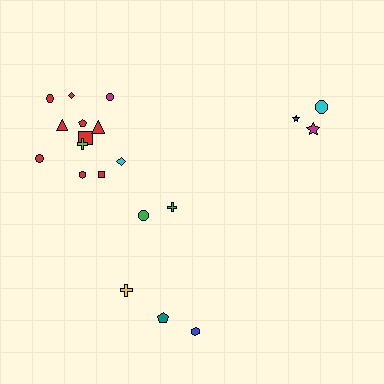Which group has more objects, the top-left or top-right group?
The top-left group.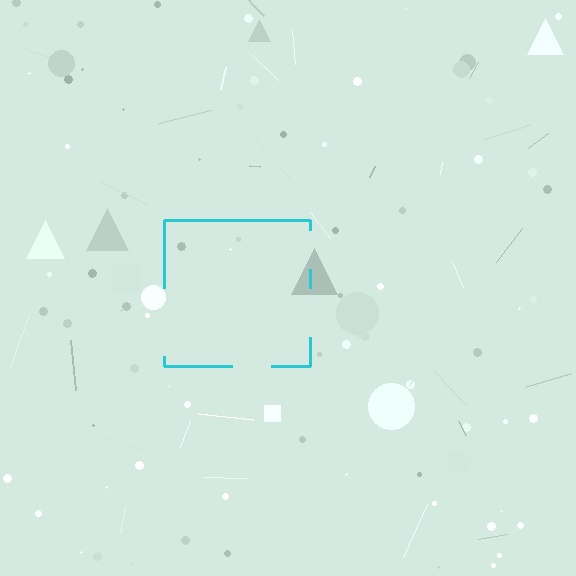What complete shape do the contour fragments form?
The contour fragments form a square.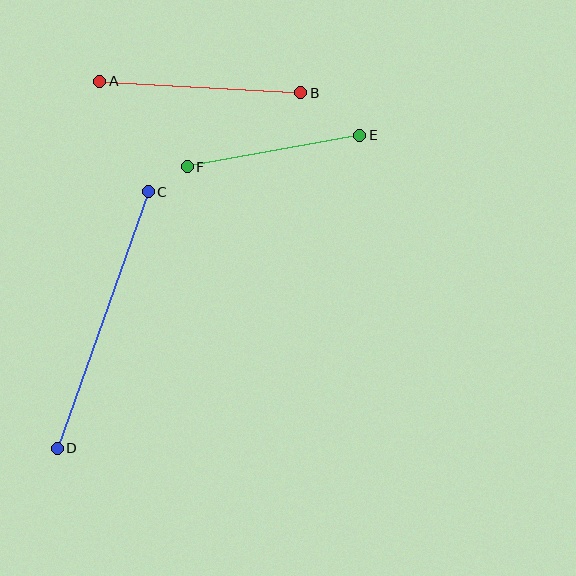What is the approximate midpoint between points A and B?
The midpoint is at approximately (200, 87) pixels.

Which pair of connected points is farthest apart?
Points C and D are farthest apart.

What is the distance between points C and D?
The distance is approximately 272 pixels.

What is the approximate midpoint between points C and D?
The midpoint is at approximately (103, 320) pixels.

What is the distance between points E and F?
The distance is approximately 175 pixels.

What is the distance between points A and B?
The distance is approximately 201 pixels.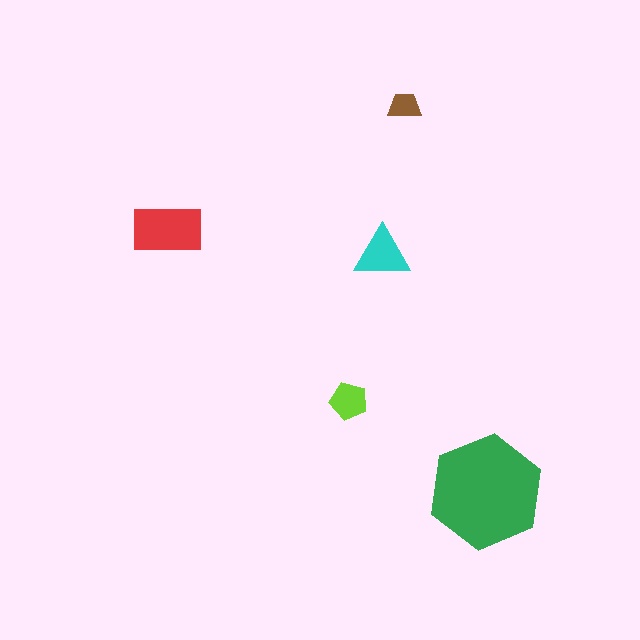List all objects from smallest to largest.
The brown trapezoid, the lime pentagon, the cyan triangle, the red rectangle, the green hexagon.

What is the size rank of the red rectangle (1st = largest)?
2nd.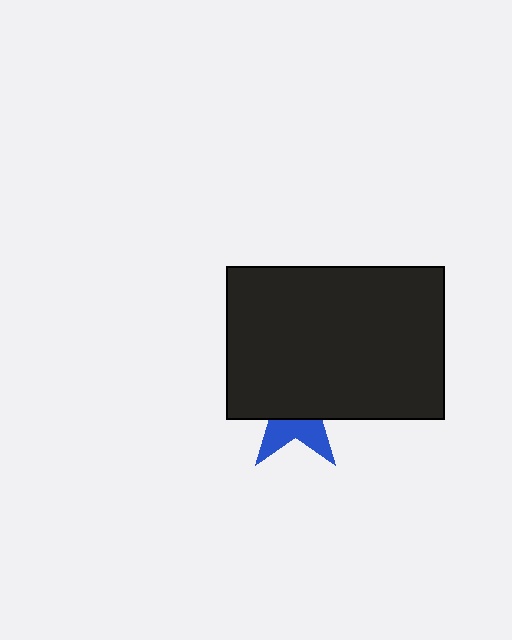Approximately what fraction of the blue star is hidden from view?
Roughly 65% of the blue star is hidden behind the black rectangle.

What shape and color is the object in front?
The object in front is a black rectangle.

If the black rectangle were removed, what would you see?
You would see the complete blue star.